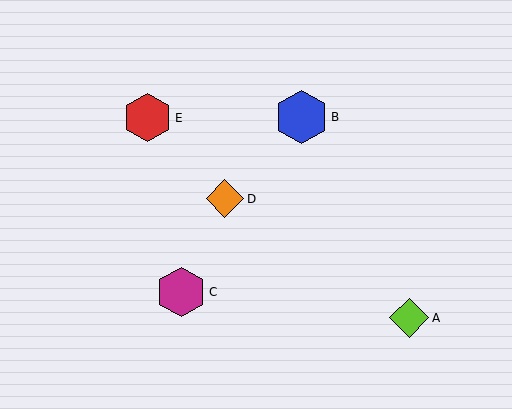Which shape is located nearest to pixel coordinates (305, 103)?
The blue hexagon (labeled B) at (302, 117) is nearest to that location.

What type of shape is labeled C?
Shape C is a magenta hexagon.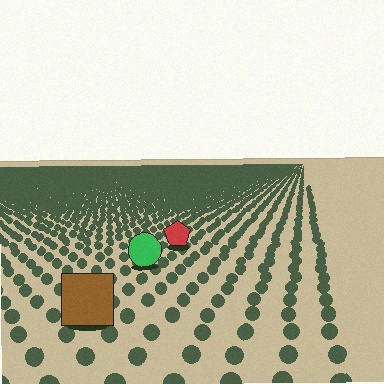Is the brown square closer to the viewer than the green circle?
Yes. The brown square is closer — you can tell from the texture gradient: the ground texture is coarser near it.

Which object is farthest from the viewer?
The red pentagon is farthest from the viewer. It appears smaller and the ground texture around it is denser.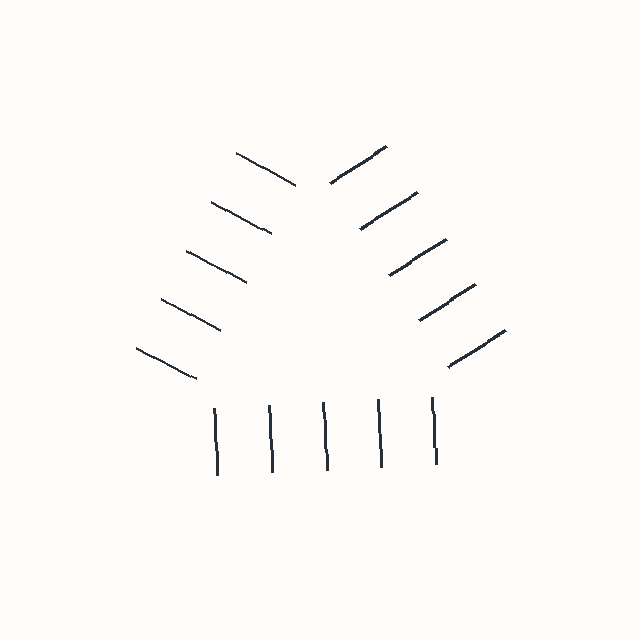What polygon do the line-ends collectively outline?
An illusory triangle — the line segments terminate on its edges but no continuous stroke is drawn.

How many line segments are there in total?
15 — 5 along each of the 3 edges.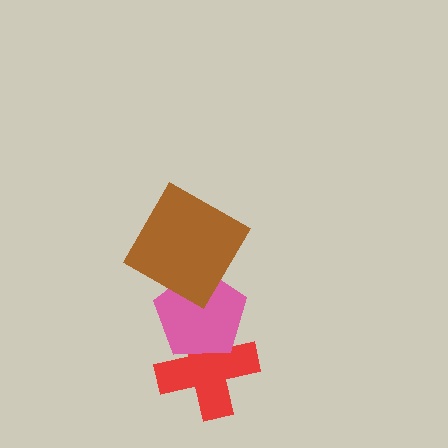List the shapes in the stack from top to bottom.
From top to bottom: the brown diamond, the pink pentagon, the red cross.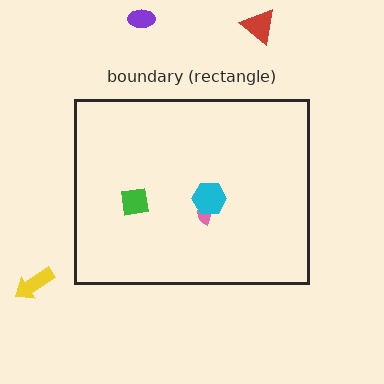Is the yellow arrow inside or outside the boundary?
Outside.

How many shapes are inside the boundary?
3 inside, 3 outside.